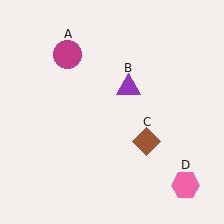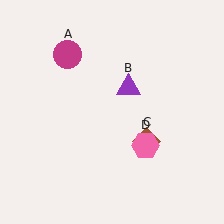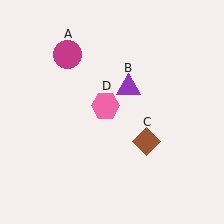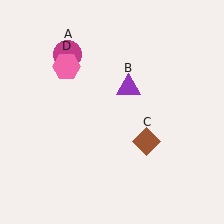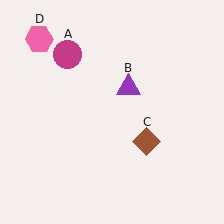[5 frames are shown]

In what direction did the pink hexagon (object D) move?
The pink hexagon (object D) moved up and to the left.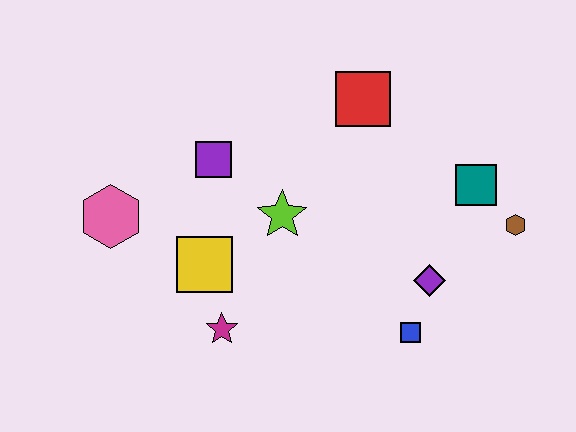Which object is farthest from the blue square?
The pink hexagon is farthest from the blue square.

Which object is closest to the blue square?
The purple diamond is closest to the blue square.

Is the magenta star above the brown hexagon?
No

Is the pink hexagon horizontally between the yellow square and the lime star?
No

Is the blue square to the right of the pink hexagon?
Yes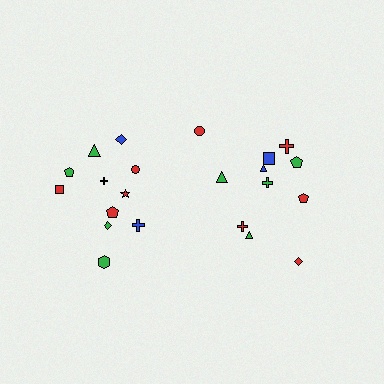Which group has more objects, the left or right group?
The left group.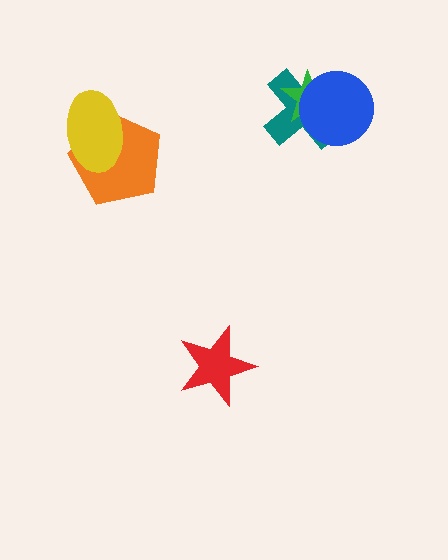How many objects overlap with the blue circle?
2 objects overlap with the blue circle.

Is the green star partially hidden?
Yes, it is partially covered by another shape.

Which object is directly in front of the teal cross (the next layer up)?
The green star is directly in front of the teal cross.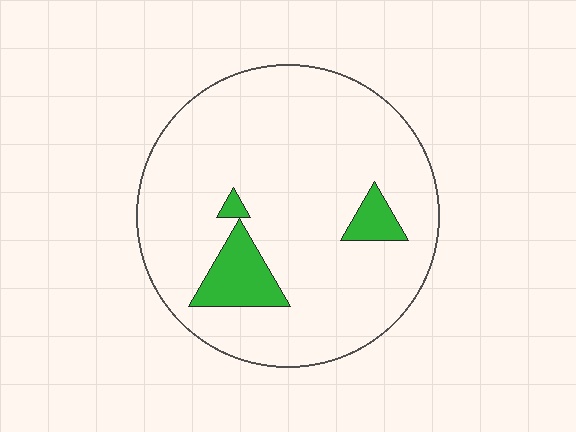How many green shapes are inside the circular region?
3.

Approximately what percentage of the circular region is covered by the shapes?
Approximately 10%.